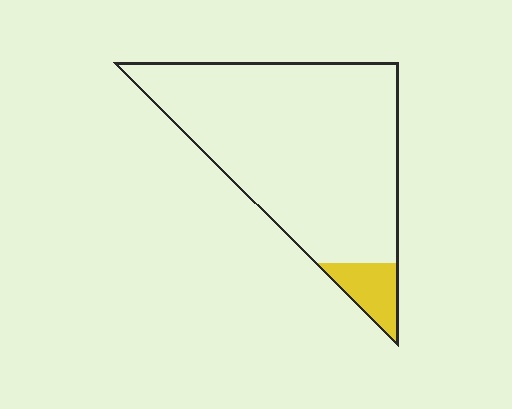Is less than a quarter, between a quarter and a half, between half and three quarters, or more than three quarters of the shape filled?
Less than a quarter.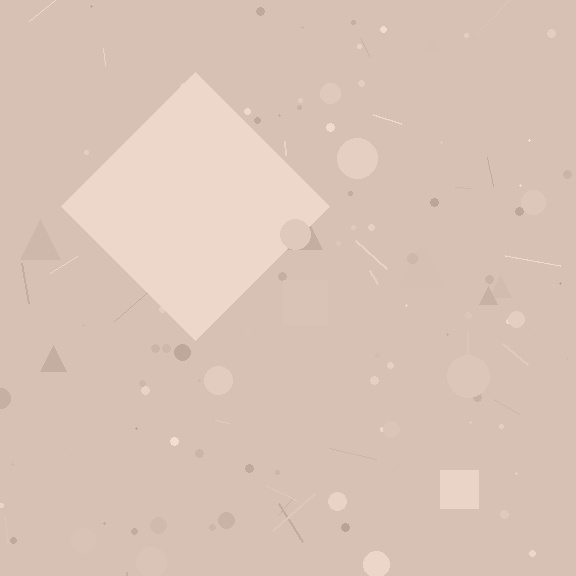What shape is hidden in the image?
A diamond is hidden in the image.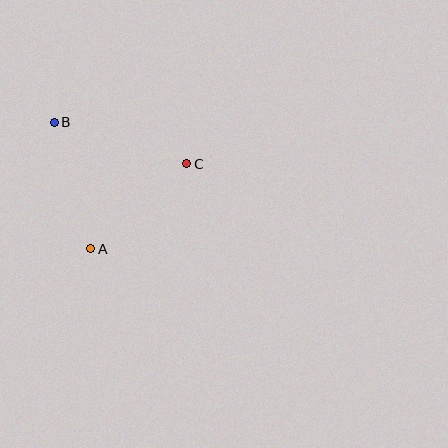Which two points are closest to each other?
Points A and C are closest to each other.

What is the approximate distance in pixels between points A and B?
The distance between A and B is approximately 132 pixels.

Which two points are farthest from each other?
Points B and C are farthest from each other.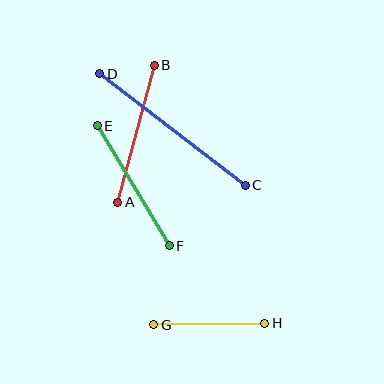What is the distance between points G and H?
The distance is approximately 111 pixels.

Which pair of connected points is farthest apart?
Points C and D are farthest apart.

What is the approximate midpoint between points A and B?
The midpoint is at approximately (136, 134) pixels.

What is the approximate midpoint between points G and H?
The midpoint is at approximately (209, 324) pixels.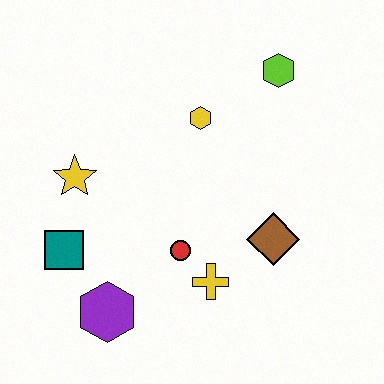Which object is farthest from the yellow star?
The lime hexagon is farthest from the yellow star.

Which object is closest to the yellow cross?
The red circle is closest to the yellow cross.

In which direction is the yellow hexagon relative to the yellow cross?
The yellow hexagon is above the yellow cross.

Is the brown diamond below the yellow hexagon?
Yes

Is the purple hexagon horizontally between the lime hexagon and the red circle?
No